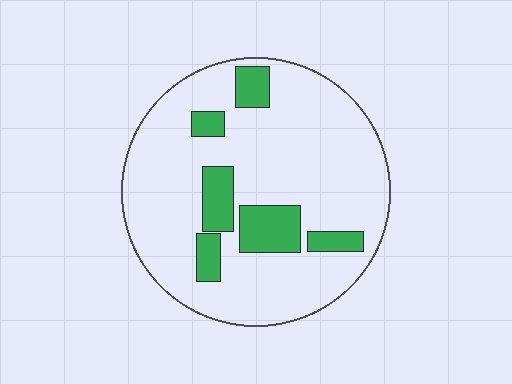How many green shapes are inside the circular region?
6.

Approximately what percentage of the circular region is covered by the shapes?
Approximately 15%.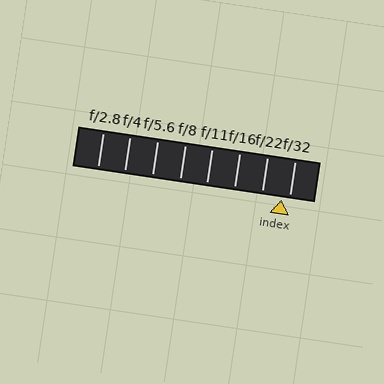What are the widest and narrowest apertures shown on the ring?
The widest aperture shown is f/2.8 and the narrowest is f/32.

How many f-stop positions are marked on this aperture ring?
There are 8 f-stop positions marked.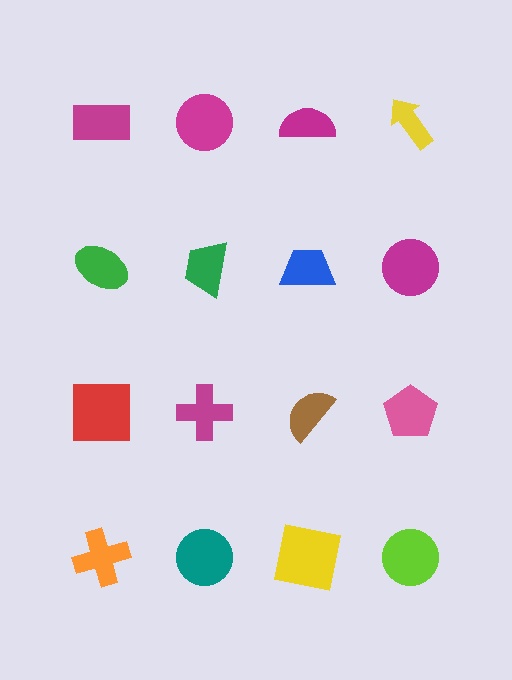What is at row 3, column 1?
A red square.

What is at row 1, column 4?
A yellow arrow.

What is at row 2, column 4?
A magenta circle.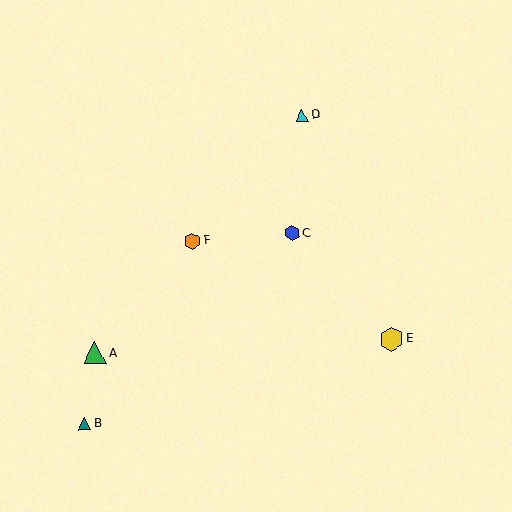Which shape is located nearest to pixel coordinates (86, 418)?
The teal triangle (labeled B) at (85, 424) is nearest to that location.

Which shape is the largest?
The yellow hexagon (labeled E) is the largest.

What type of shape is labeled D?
Shape D is a cyan triangle.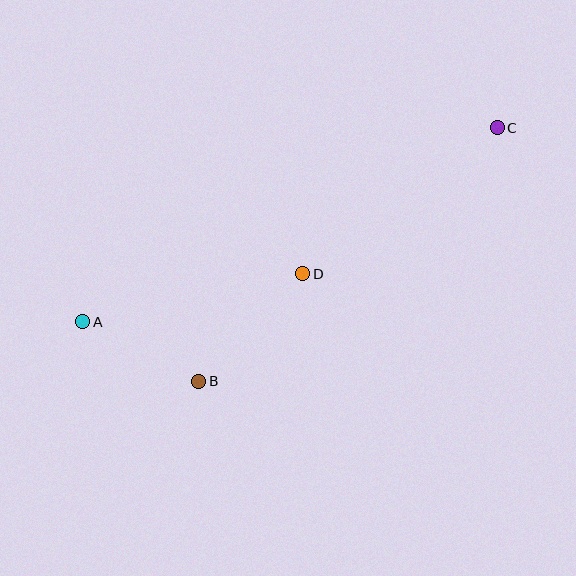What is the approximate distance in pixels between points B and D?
The distance between B and D is approximately 150 pixels.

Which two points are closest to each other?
Points A and B are closest to each other.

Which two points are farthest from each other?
Points A and C are farthest from each other.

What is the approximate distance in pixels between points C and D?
The distance between C and D is approximately 243 pixels.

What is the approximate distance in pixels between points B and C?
The distance between B and C is approximately 392 pixels.